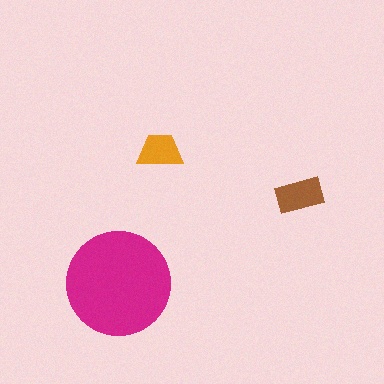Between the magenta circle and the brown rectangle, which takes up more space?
The magenta circle.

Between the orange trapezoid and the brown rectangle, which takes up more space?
The brown rectangle.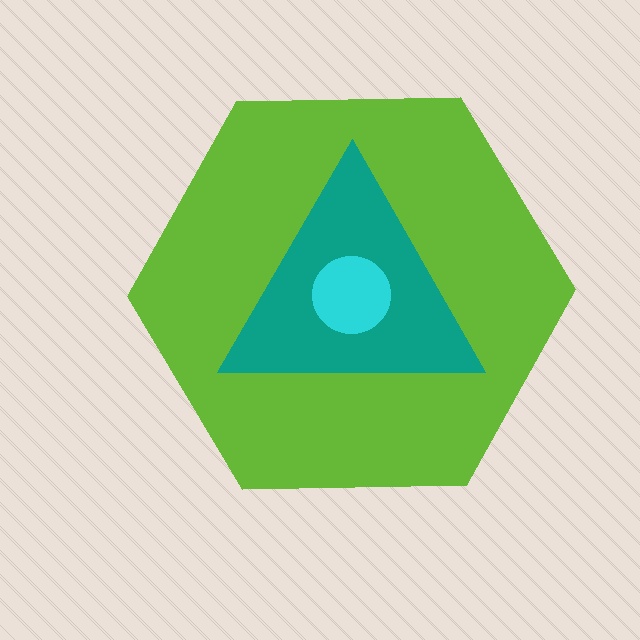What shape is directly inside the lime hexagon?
The teal triangle.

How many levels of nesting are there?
3.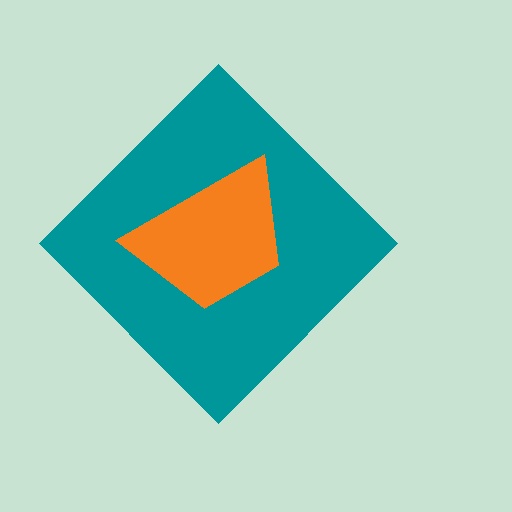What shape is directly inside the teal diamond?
The orange trapezoid.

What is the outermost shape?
The teal diamond.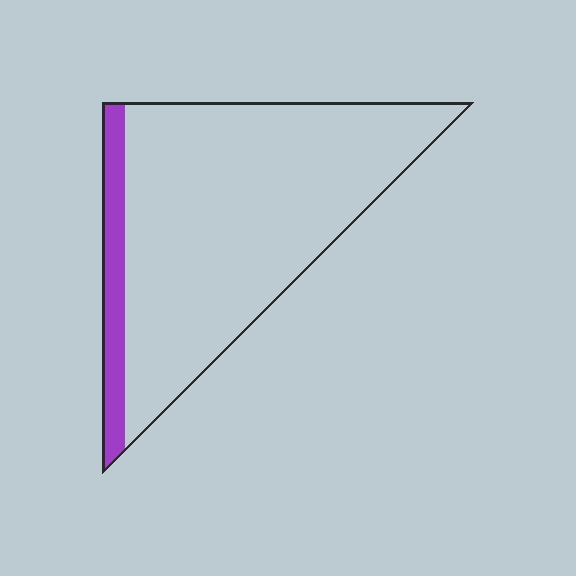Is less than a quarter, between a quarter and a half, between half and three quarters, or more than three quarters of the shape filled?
Less than a quarter.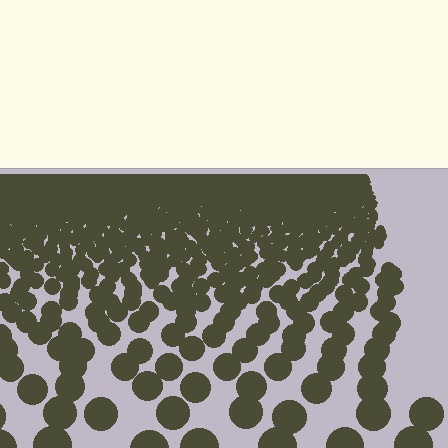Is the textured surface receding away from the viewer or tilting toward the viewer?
The surface is receding away from the viewer. Texture elements get smaller and denser toward the top.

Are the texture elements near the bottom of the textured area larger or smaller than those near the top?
Larger. Near the bottom, elements are closer to the viewer and appear at a bigger on-screen size.